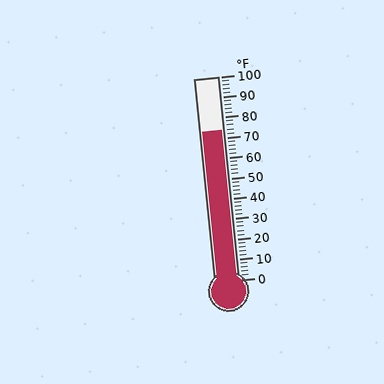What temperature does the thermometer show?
The thermometer shows approximately 74°F.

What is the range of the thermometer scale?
The thermometer scale ranges from 0°F to 100°F.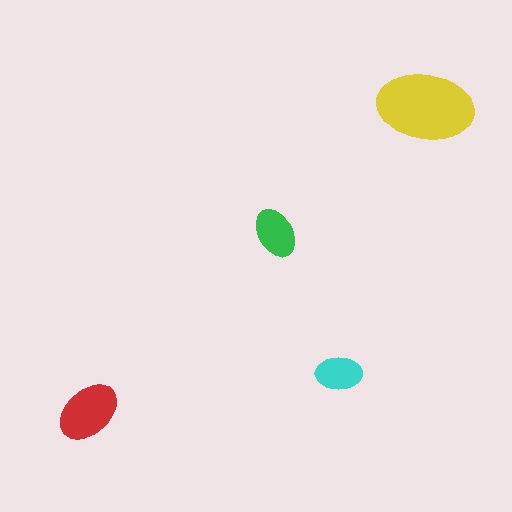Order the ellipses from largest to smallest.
the yellow one, the red one, the green one, the cyan one.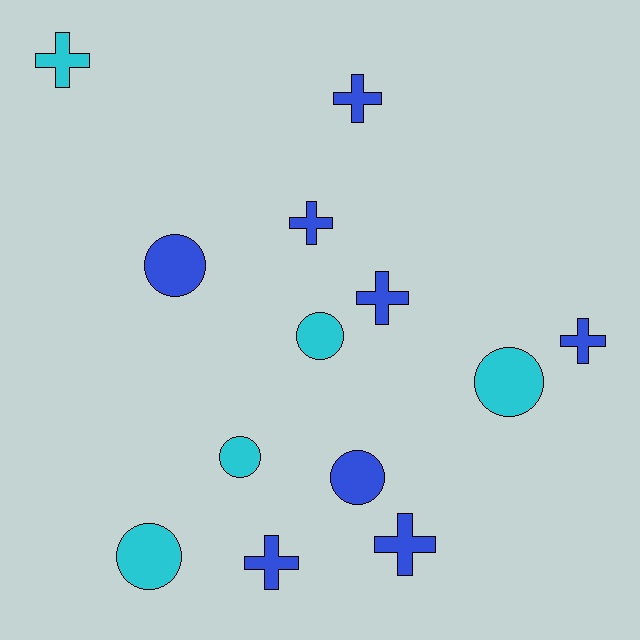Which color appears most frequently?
Blue, with 8 objects.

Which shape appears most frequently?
Cross, with 7 objects.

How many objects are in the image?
There are 13 objects.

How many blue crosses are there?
There are 6 blue crosses.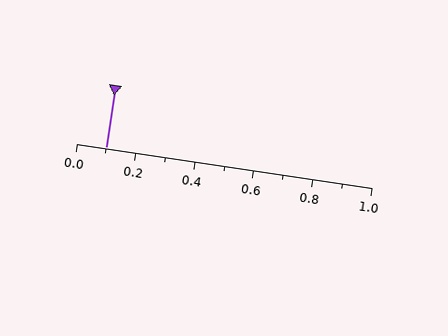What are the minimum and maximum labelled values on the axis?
The axis runs from 0.0 to 1.0.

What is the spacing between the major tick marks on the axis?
The major ticks are spaced 0.2 apart.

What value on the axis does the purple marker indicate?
The marker indicates approximately 0.1.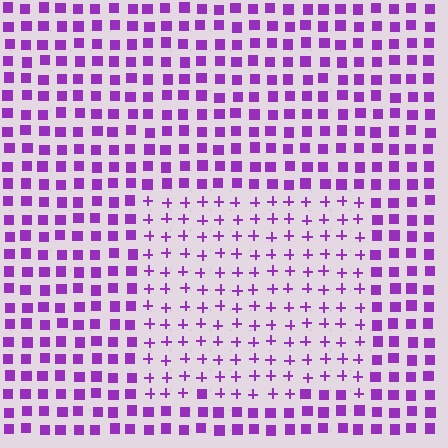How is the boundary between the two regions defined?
The boundary is defined by a change in element shape: plus signs inside vs. squares outside. All elements share the same color and spacing.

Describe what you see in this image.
The image is filled with small purple elements arranged in a uniform grid. A rectangle-shaped region contains plus signs, while the surrounding area contains squares. The boundary is defined purely by the change in element shape.